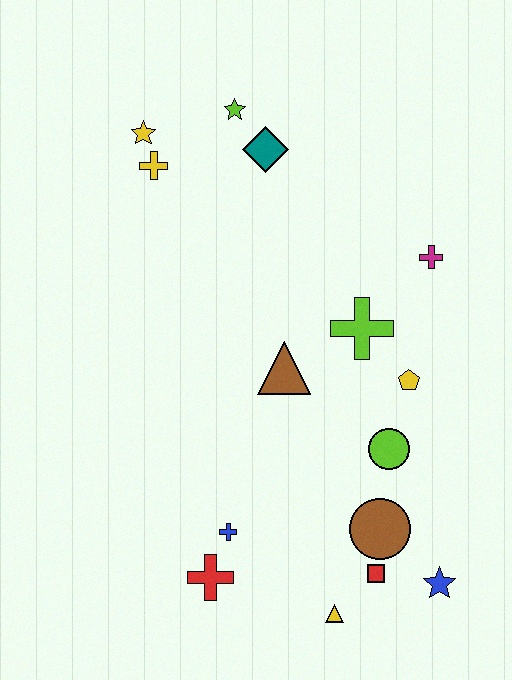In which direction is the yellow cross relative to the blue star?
The yellow cross is above the blue star.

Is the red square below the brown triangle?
Yes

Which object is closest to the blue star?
The red square is closest to the blue star.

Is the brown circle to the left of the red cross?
No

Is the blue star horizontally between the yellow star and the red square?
No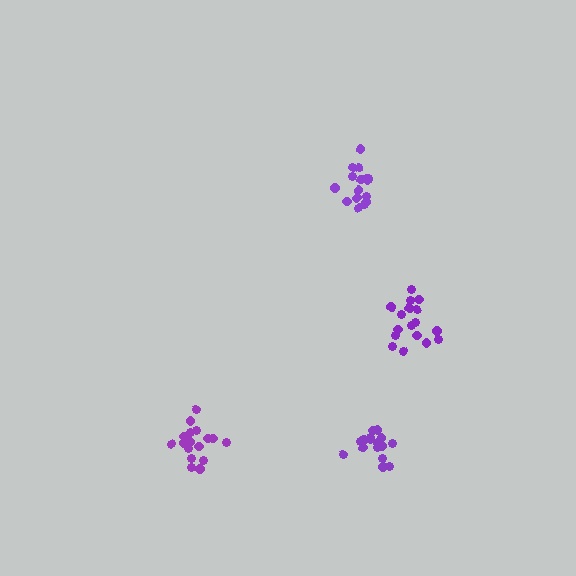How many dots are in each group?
Group 1: 16 dots, Group 2: 17 dots, Group 3: 17 dots, Group 4: 17 dots (67 total).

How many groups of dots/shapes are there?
There are 4 groups.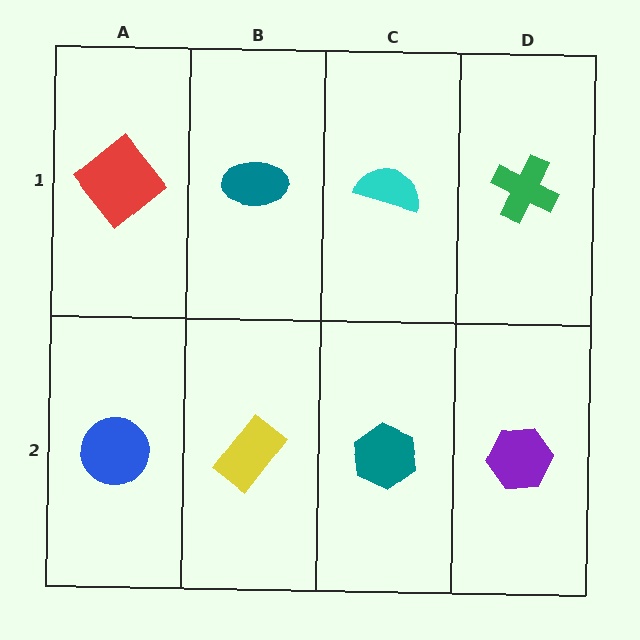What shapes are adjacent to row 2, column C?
A cyan semicircle (row 1, column C), a yellow rectangle (row 2, column B), a purple hexagon (row 2, column D).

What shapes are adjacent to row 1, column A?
A blue circle (row 2, column A), a teal ellipse (row 1, column B).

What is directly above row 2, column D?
A green cross.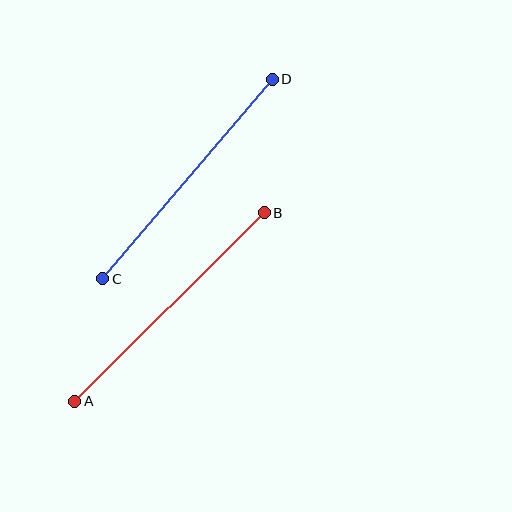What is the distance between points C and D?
The distance is approximately 262 pixels.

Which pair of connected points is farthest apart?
Points A and B are farthest apart.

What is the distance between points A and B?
The distance is approximately 267 pixels.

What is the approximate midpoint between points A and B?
The midpoint is at approximately (169, 307) pixels.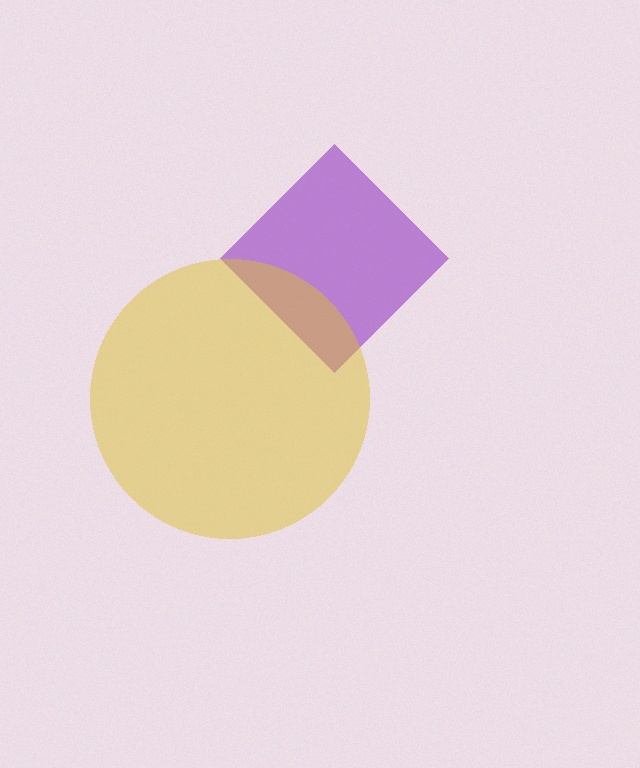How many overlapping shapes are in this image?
There are 2 overlapping shapes in the image.